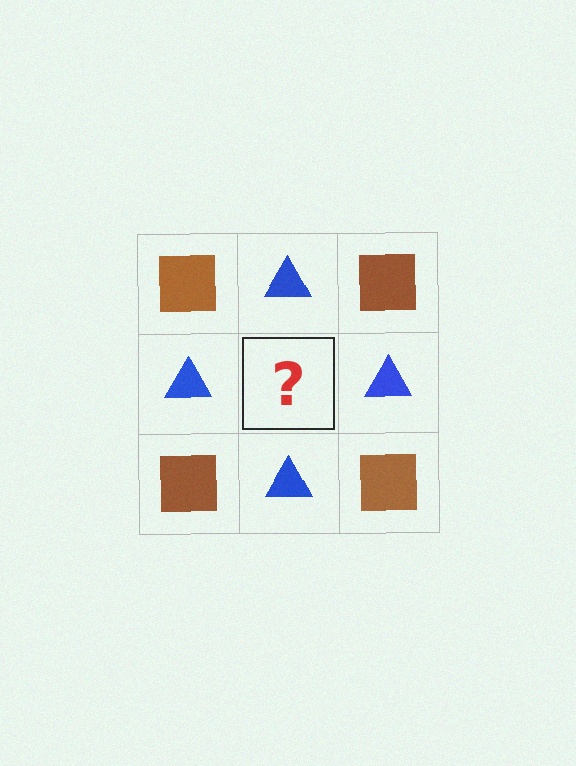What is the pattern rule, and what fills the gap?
The rule is that it alternates brown square and blue triangle in a checkerboard pattern. The gap should be filled with a brown square.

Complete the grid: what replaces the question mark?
The question mark should be replaced with a brown square.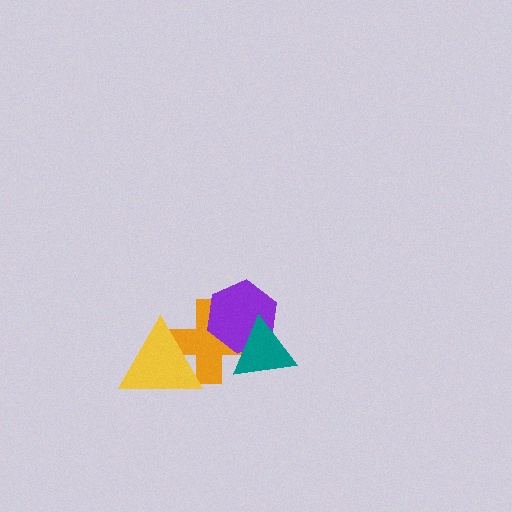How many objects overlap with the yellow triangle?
1 object overlaps with the yellow triangle.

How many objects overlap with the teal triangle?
2 objects overlap with the teal triangle.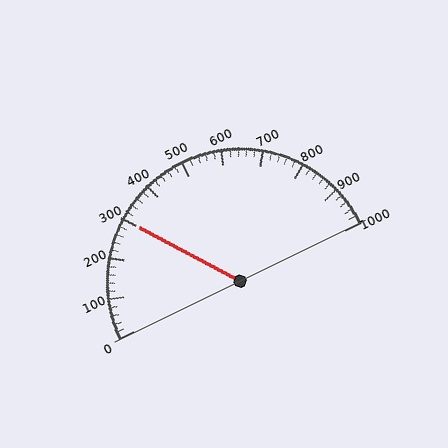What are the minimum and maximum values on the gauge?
The gauge ranges from 0 to 1000.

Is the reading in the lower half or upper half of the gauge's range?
The reading is in the lower half of the range (0 to 1000).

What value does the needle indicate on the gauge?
The needle indicates approximately 300.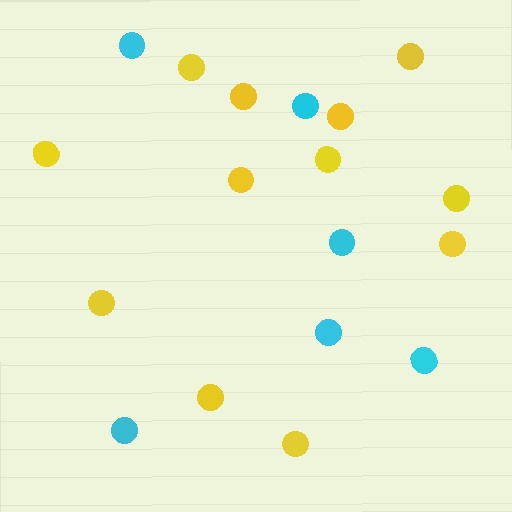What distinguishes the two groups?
There are 2 groups: one group of cyan circles (6) and one group of yellow circles (12).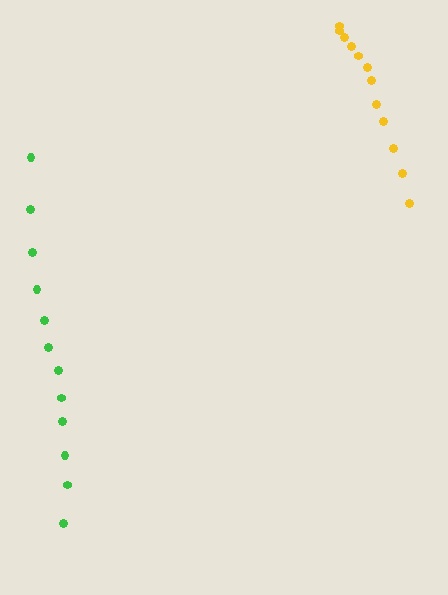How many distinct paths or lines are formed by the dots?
There are 2 distinct paths.